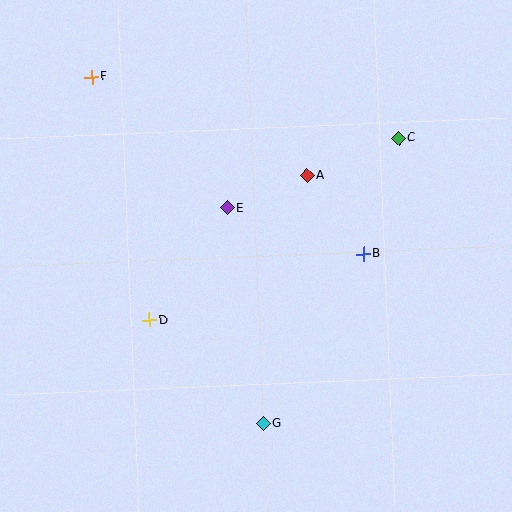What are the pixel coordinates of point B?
Point B is at (363, 254).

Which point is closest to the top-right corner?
Point C is closest to the top-right corner.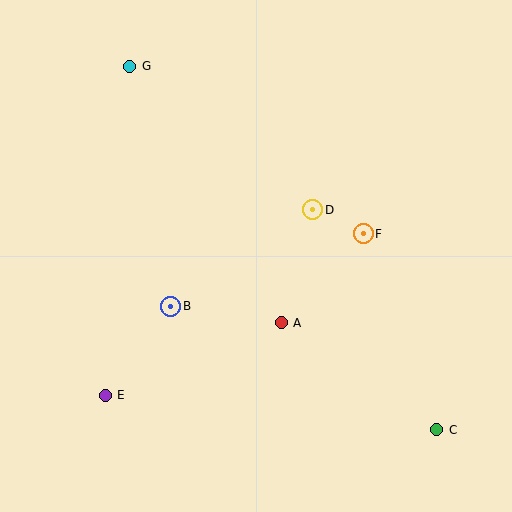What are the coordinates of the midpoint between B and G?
The midpoint between B and G is at (150, 186).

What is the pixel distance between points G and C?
The distance between G and C is 476 pixels.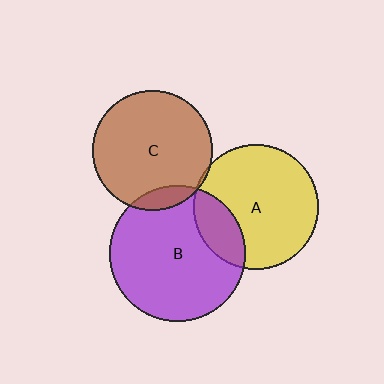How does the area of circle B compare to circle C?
Approximately 1.3 times.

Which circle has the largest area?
Circle B (purple).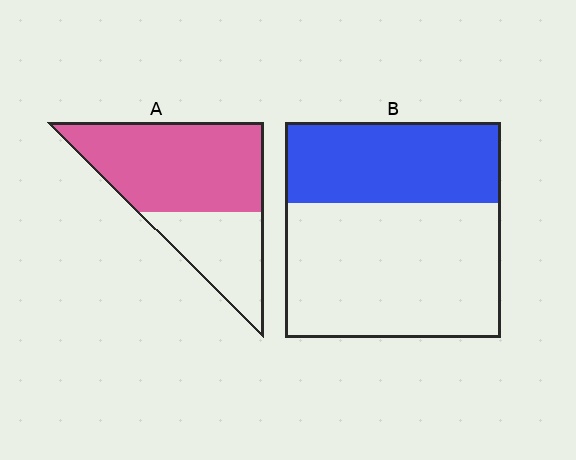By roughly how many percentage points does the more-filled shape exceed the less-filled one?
By roughly 30 percentage points (A over B).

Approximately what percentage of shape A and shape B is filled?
A is approximately 65% and B is approximately 40%.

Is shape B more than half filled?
No.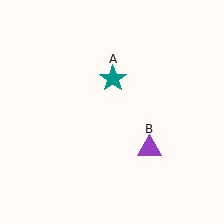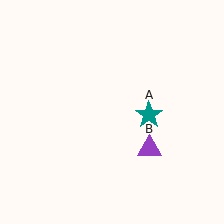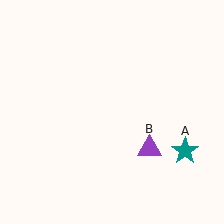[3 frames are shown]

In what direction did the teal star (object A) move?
The teal star (object A) moved down and to the right.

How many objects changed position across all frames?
1 object changed position: teal star (object A).